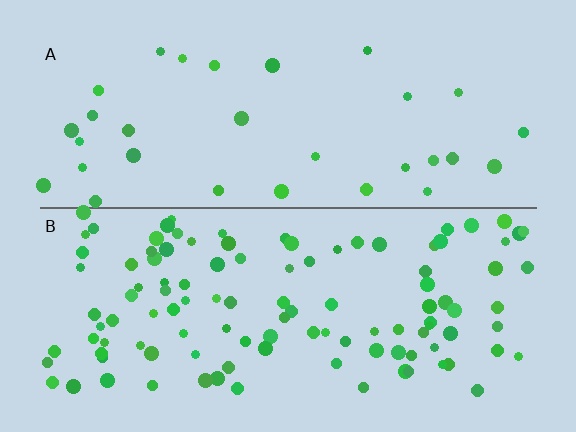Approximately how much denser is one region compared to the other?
Approximately 3.5× — region B over region A.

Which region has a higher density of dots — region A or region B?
B (the bottom).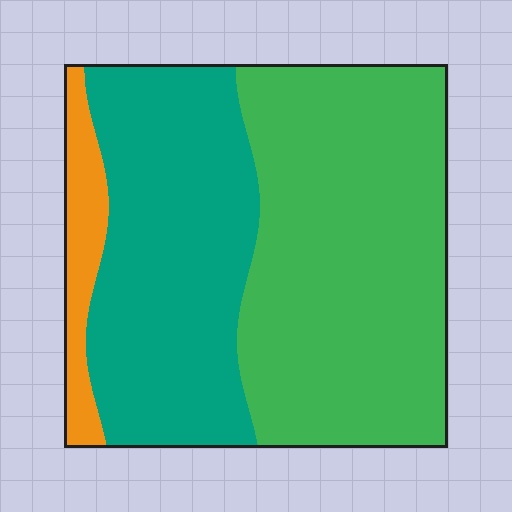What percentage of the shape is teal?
Teal takes up about two fifths (2/5) of the shape.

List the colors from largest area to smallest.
From largest to smallest: green, teal, orange.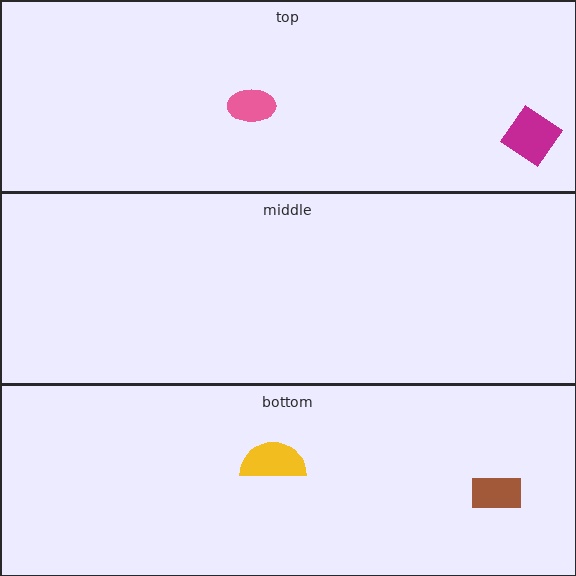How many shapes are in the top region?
2.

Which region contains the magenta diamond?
The top region.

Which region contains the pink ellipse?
The top region.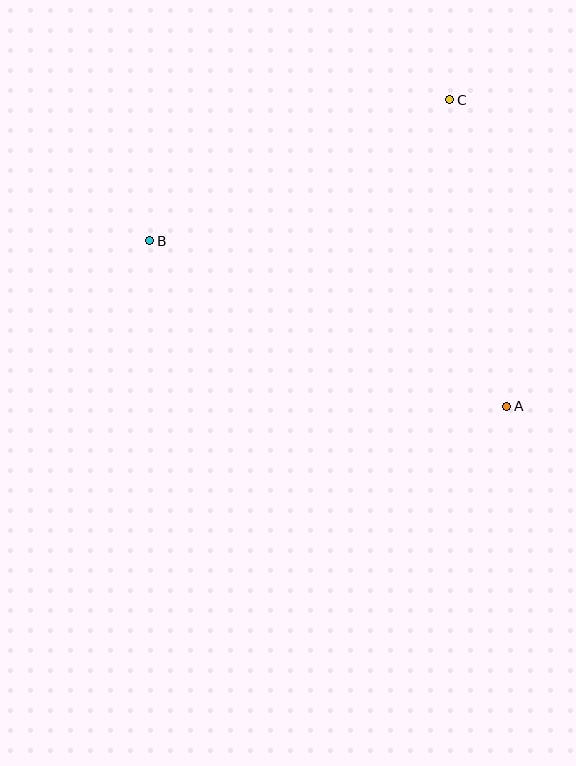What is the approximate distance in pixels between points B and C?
The distance between B and C is approximately 331 pixels.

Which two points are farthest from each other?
Points A and B are farthest from each other.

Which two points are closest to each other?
Points A and C are closest to each other.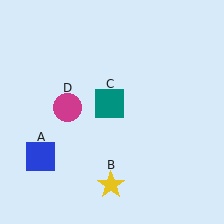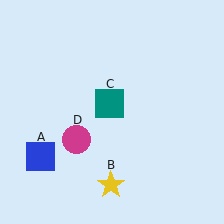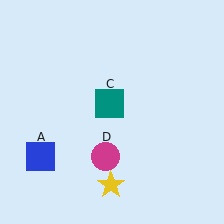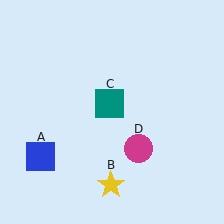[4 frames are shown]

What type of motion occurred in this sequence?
The magenta circle (object D) rotated counterclockwise around the center of the scene.